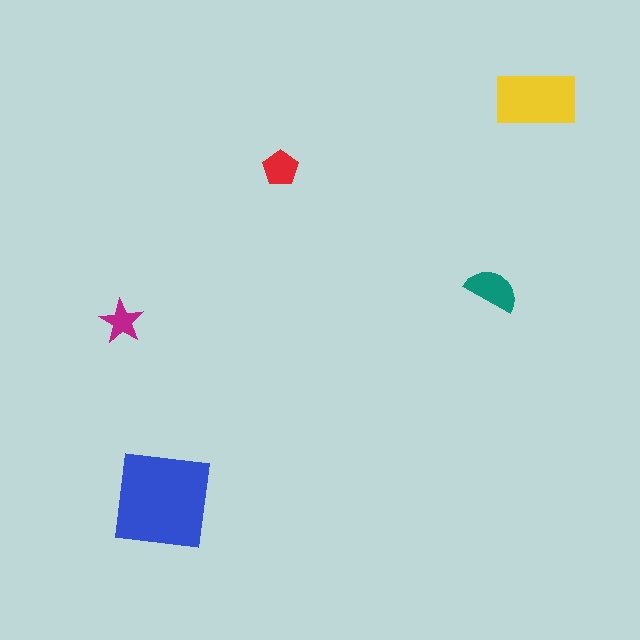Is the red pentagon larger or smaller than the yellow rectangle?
Smaller.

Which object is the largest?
The blue square.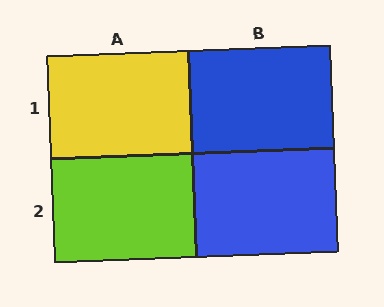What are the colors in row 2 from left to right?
Lime, blue.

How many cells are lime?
1 cell is lime.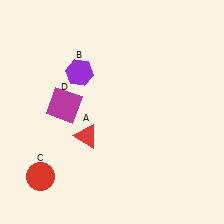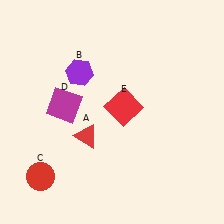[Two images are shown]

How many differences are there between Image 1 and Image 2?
There is 1 difference between the two images.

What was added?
A red square (E) was added in Image 2.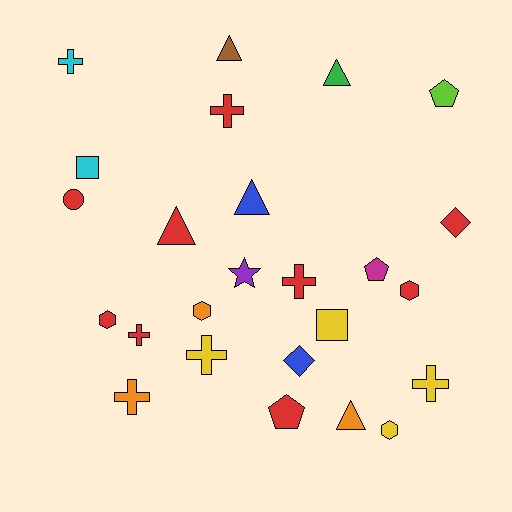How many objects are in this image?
There are 25 objects.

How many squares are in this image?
There are 2 squares.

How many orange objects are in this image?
There are 3 orange objects.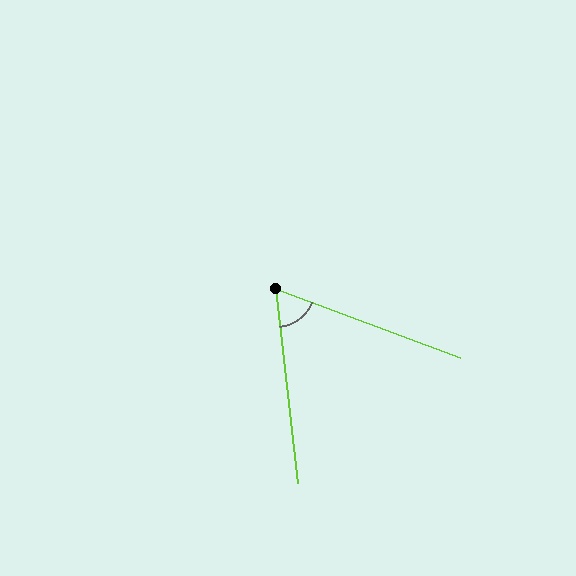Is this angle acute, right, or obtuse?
It is acute.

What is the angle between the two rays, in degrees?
Approximately 63 degrees.